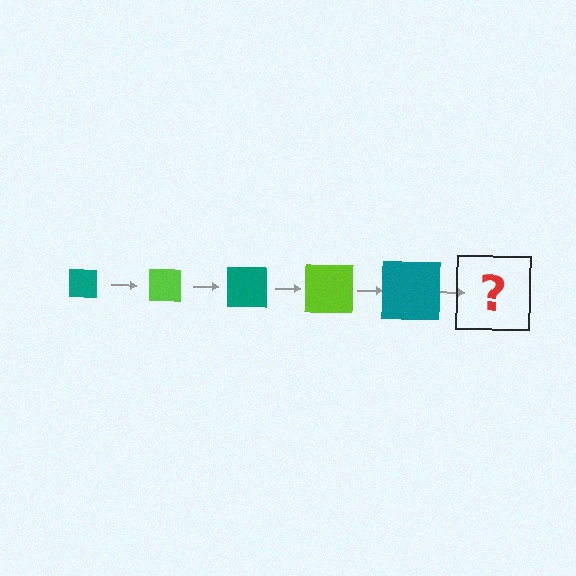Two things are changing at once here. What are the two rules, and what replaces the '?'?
The two rules are that the square grows larger each step and the color cycles through teal and lime. The '?' should be a lime square, larger than the previous one.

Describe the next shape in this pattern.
It should be a lime square, larger than the previous one.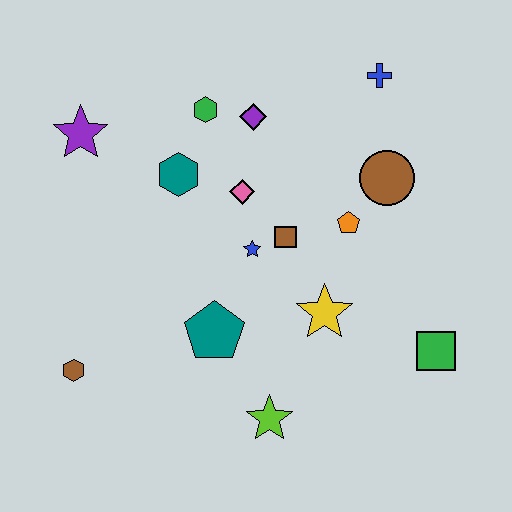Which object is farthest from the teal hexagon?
The green square is farthest from the teal hexagon.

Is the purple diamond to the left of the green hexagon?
No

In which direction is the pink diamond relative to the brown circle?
The pink diamond is to the left of the brown circle.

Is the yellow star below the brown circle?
Yes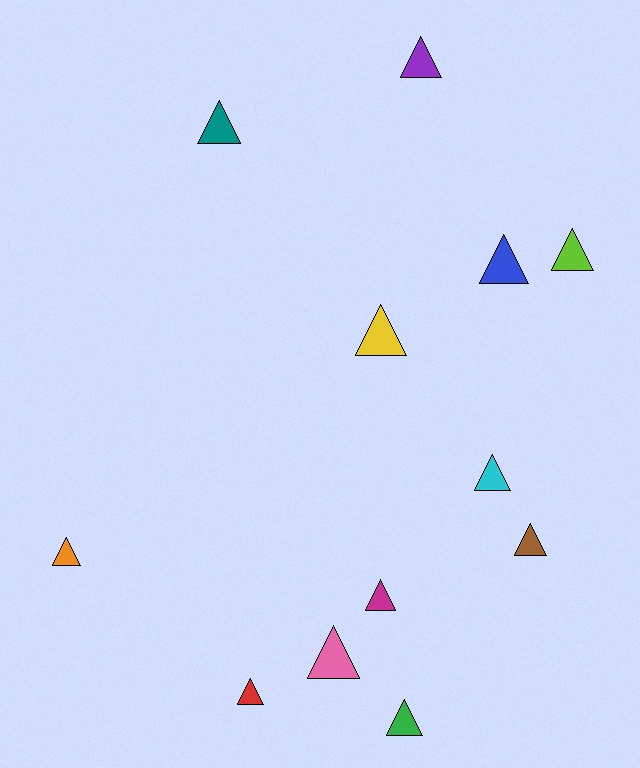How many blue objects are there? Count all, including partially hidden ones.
There is 1 blue object.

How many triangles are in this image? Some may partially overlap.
There are 12 triangles.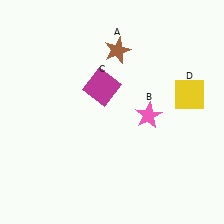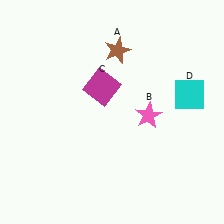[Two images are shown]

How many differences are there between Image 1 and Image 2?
There is 1 difference between the two images.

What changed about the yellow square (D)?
In Image 1, D is yellow. In Image 2, it changed to cyan.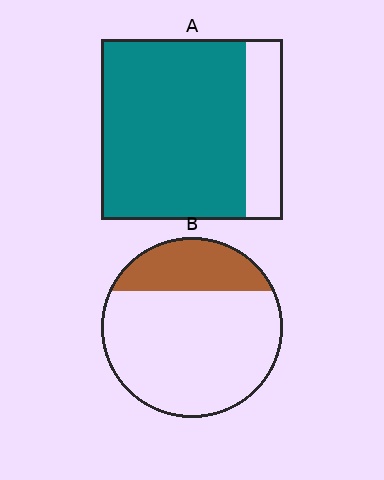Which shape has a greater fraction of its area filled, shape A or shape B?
Shape A.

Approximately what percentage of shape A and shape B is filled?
A is approximately 80% and B is approximately 25%.